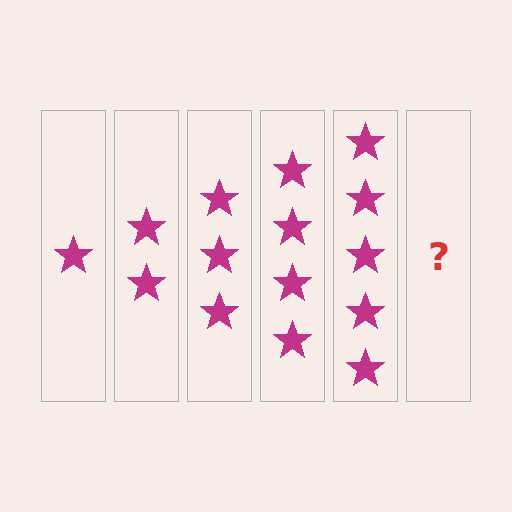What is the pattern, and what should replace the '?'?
The pattern is that each step adds one more star. The '?' should be 6 stars.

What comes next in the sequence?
The next element should be 6 stars.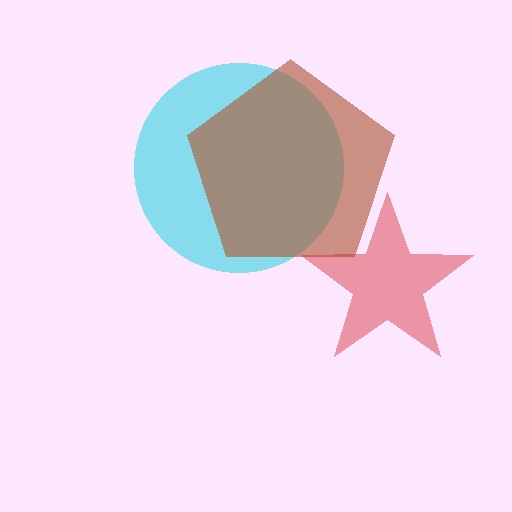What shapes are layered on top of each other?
The layered shapes are: a cyan circle, a brown pentagon, a red star.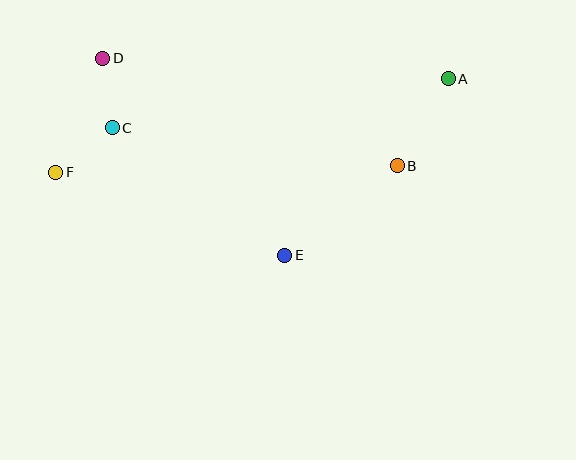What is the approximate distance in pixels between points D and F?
The distance between D and F is approximately 124 pixels.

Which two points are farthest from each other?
Points A and F are farthest from each other.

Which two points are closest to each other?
Points C and D are closest to each other.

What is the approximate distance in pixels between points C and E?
The distance between C and E is approximately 215 pixels.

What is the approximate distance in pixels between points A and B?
The distance between A and B is approximately 101 pixels.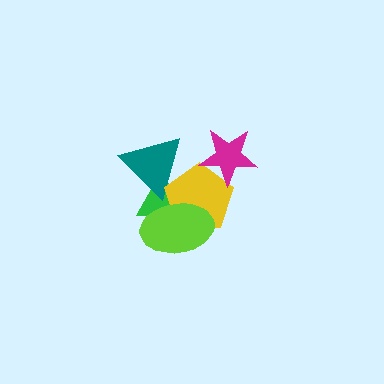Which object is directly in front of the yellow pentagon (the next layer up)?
The magenta star is directly in front of the yellow pentagon.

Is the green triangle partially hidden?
Yes, it is partially covered by another shape.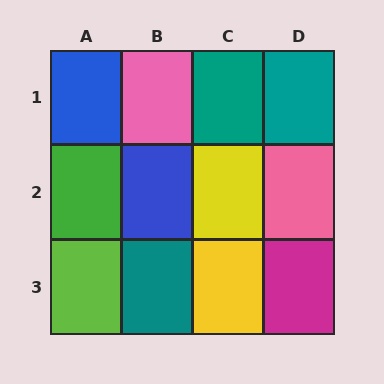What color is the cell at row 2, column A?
Green.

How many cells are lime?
1 cell is lime.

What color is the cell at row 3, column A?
Lime.